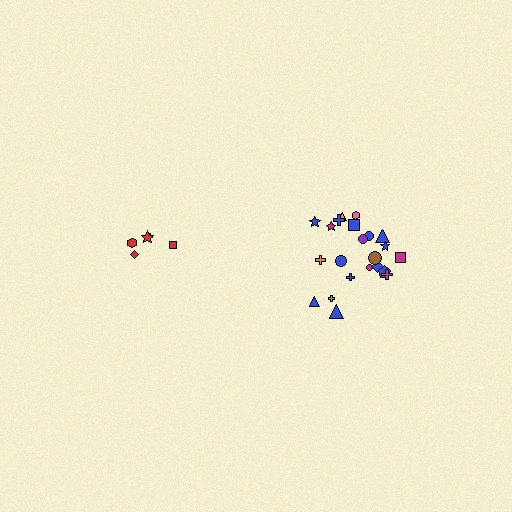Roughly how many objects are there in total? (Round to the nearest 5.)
Roughly 25 objects in total.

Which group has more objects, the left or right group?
The right group.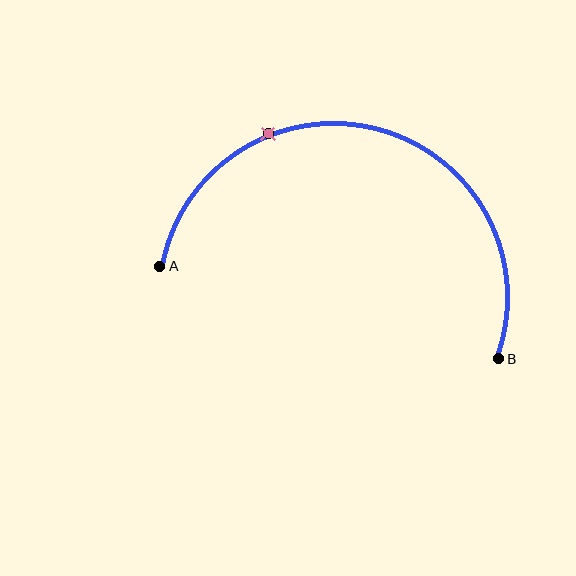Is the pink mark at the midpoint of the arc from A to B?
No. The pink mark lies on the arc but is closer to endpoint A. The arc midpoint would be at the point on the curve equidistant along the arc from both A and B.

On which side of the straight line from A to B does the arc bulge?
The arc bulges above the straight line connecting A and B.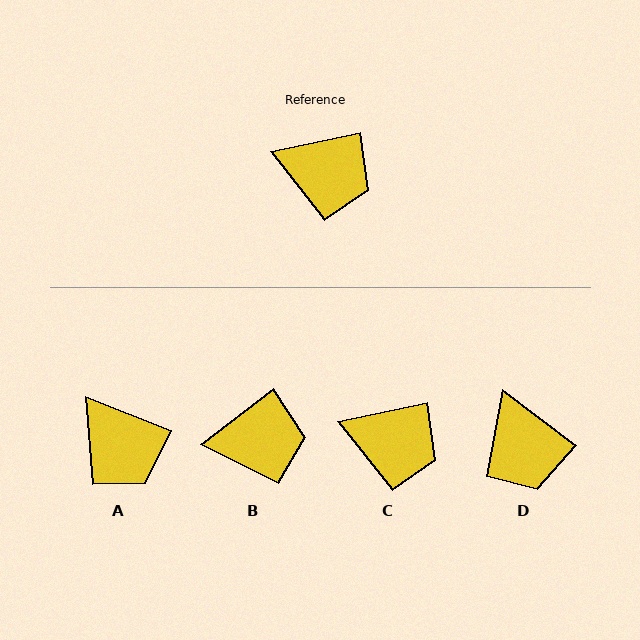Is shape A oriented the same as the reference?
No, it is off by about 34 degrees.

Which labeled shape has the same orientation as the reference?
C.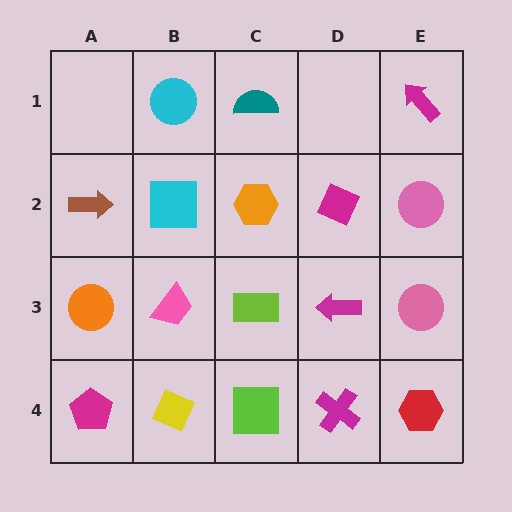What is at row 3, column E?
A pink circle.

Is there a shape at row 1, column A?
No, that cell is empty.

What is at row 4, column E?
A red hexagon.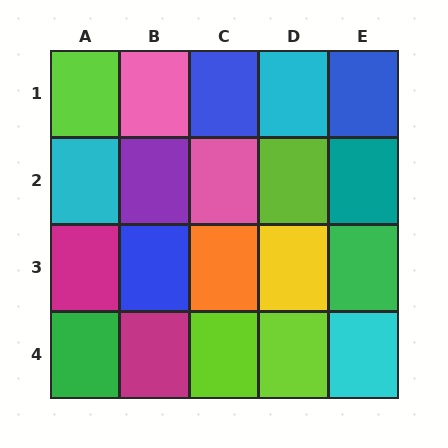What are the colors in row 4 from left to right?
Green, magenta, lime, lime, cyan.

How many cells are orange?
1 cell is orange.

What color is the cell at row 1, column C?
Blue.